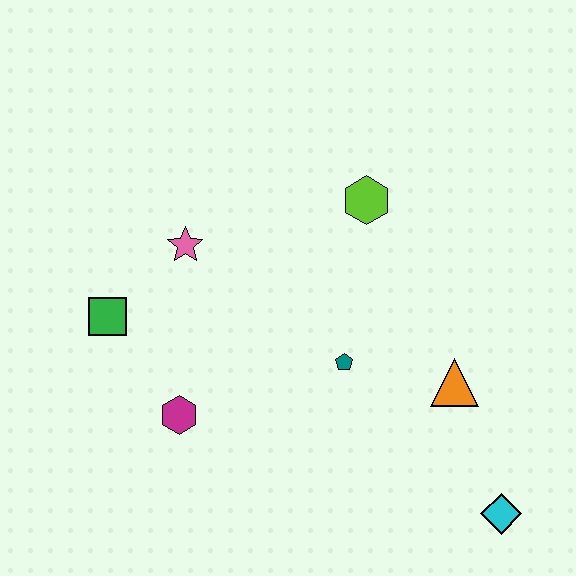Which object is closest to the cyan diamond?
The orange triangle is closest to the cyan diamond.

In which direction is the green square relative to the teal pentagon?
The green square is to the left of the teal pentagon.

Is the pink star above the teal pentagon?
Yes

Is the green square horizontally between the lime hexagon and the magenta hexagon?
No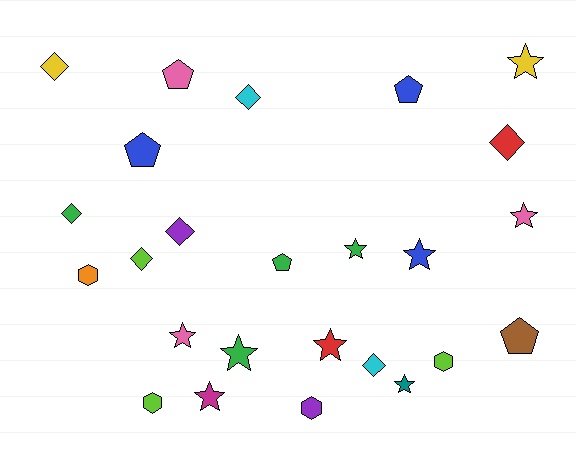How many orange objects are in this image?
There is 1 orange object.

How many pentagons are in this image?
There are 5 pentagons.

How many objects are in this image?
There are 25 objects.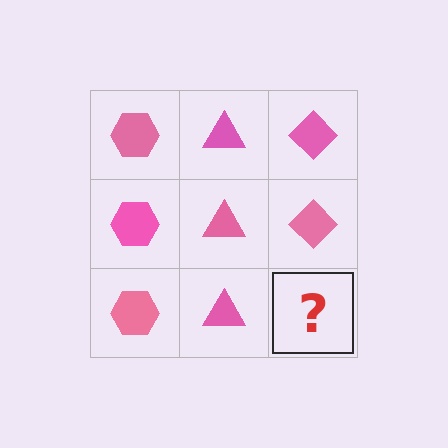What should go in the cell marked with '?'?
The missing cell should contain a pink diamond.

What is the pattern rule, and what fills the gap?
The rule is that each column has a consistent shape. The gap should be filled with a pink diamond.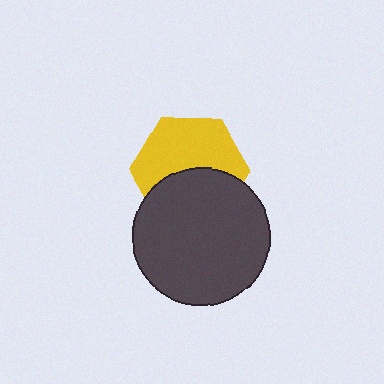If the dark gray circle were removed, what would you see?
You would see the complete yellow hexagon.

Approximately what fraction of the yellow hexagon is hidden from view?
Roughly 44% of the yellow hexagon is hidden behind the dark gray circle.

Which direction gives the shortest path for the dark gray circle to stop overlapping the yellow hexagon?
Moving down gives the shortest separation.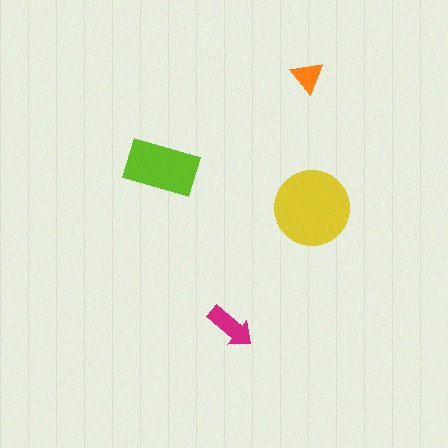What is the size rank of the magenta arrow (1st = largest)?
3rd.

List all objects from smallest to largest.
The orange triangle, the magenta arrow, the lime rectangle, the yellow circle.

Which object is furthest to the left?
The lime rectangle is leftmost.